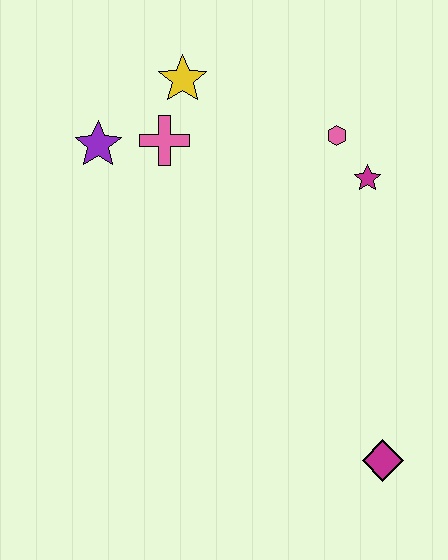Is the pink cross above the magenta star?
Yes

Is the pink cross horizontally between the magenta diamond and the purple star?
Yes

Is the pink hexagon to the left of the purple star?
No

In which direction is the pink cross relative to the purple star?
The pink cross is to the right of the purple star.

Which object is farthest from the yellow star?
The magenta diamond is farthest from the yellow star.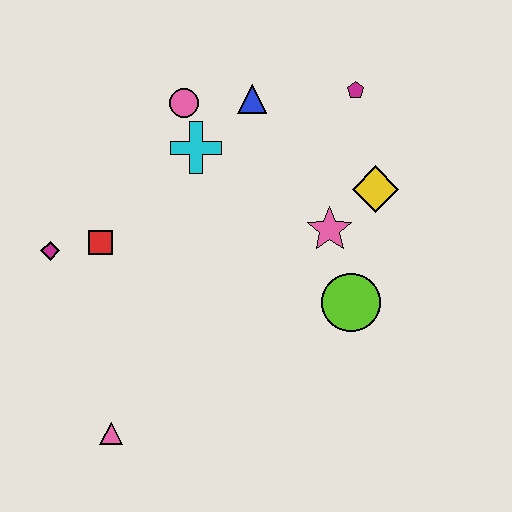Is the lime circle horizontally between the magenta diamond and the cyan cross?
No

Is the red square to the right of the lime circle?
No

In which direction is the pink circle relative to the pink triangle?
The pink circle is above the pink triangle.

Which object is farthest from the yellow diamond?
The pink triangle is farthest from the yellow diamond.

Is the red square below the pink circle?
Yes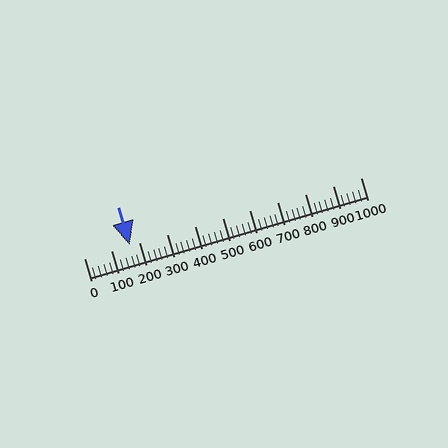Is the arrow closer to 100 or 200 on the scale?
The arrow is closer to 200.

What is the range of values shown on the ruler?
The ruler shows values from 0 to 1000.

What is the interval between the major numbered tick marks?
The major tick marks are spaced 100 units apart.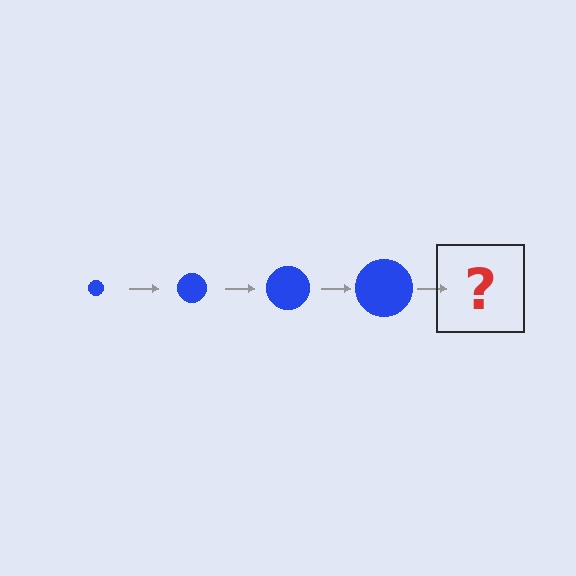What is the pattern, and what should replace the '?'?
The pattern is that the circle gets progressively larger each step. The '?' should be a blue circle, larger than the previous one.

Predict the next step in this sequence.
The next step is a blue circle, larger than the previous one.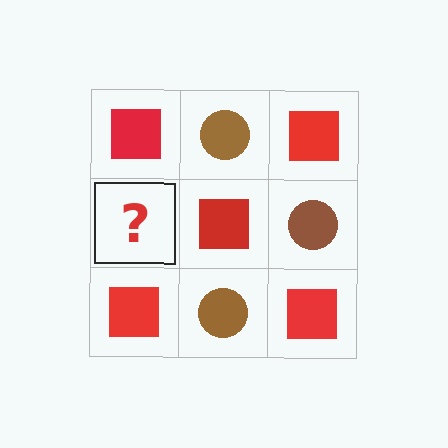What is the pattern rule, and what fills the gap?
The rule is that it alternates red square and brown circle in a checkerboard pattern. The gap should be filled with a brown circle.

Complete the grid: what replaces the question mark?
The question mark should be replaced with a brown circle.